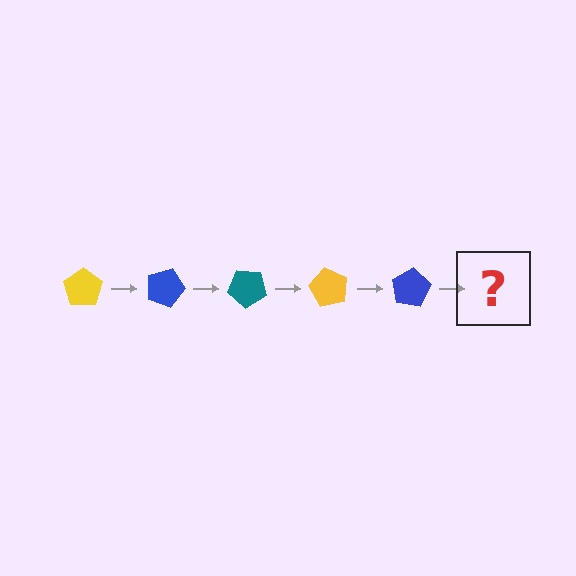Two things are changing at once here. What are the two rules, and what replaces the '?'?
The two rules are that it rotates 20 degrees each step and the color cycles through yellow, blue, and teal. The '?' should be a teal pentagon, rotated 100 degrees from the start.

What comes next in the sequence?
The next element should be a teal pentagon, rotated 100 degrees from the start.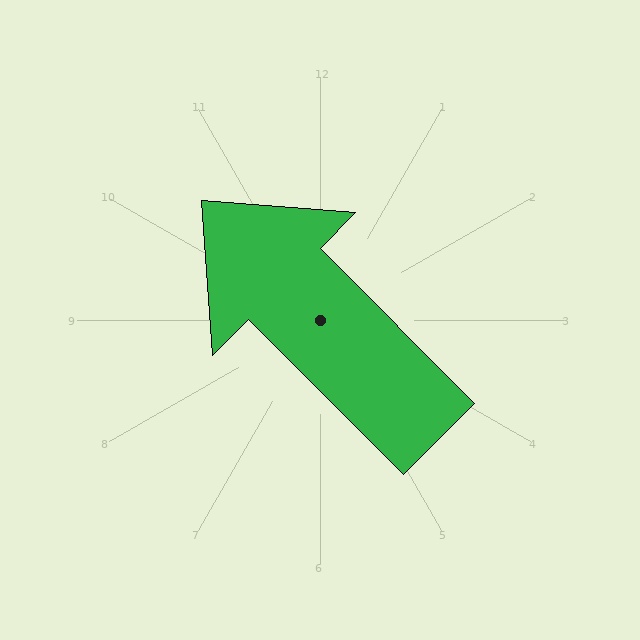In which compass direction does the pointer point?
Northwest.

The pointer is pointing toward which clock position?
Roughly 11 o'clock.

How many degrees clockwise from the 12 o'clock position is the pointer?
Approximately 315 degrees.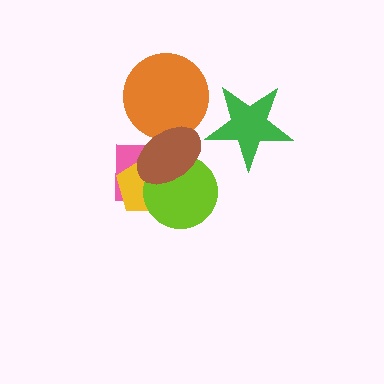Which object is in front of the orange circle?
The brown ellipse is in front of the orange circle.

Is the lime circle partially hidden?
Yes, it is partially covered by another shape.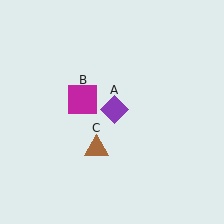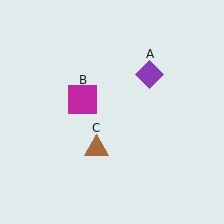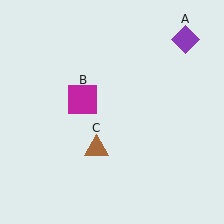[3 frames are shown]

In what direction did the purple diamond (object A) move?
The purple diamond (object A) moved up and to the right.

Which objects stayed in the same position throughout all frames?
Magenta square (object B) and brown triangle (object C) remained stationary.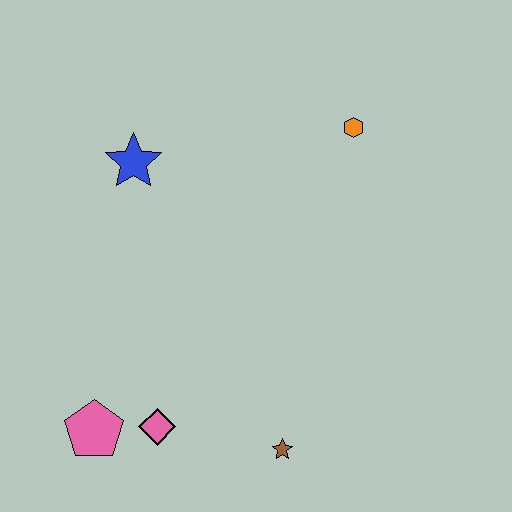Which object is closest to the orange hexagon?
The blue star is closest to the orange hexagon.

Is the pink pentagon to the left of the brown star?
Yes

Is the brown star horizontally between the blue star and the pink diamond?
No